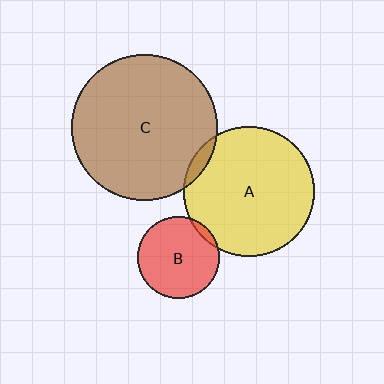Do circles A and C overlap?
Yes.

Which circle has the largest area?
Circle C (brown).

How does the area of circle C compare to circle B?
Approximately 3.2 times.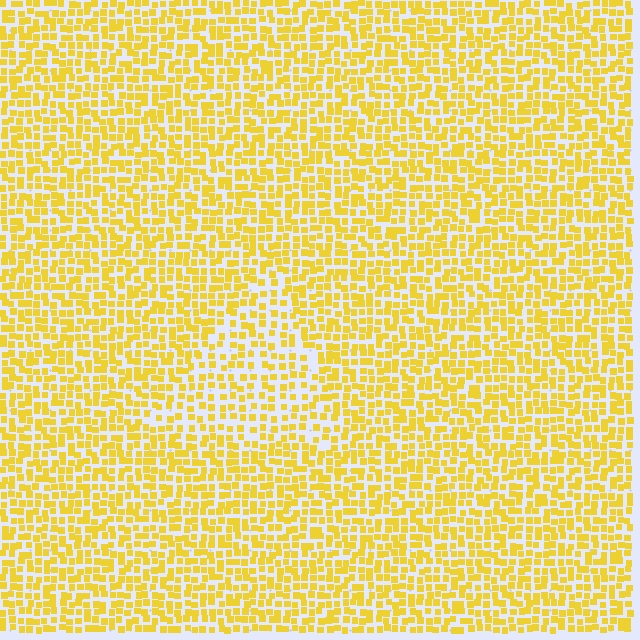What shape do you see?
I see a triangle.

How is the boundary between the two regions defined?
The boundary is defined by a change in element density (approximately 1.5x ratio). All elements are the same color, size, and shape.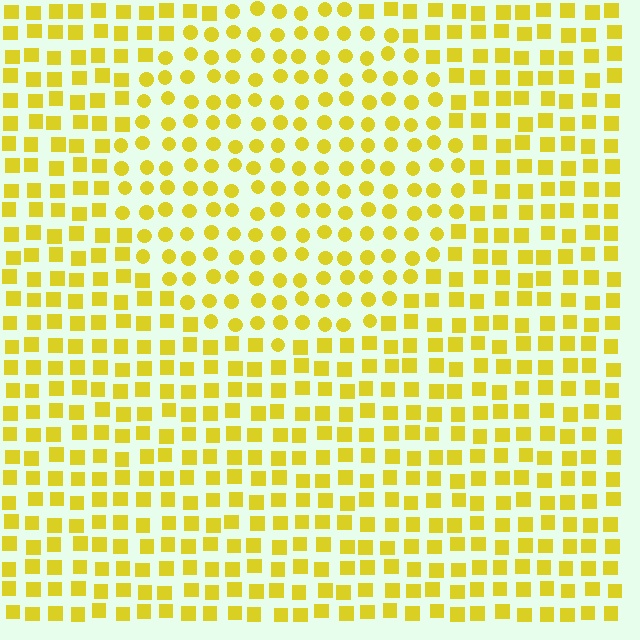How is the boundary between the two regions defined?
The boundary is defined by a change in element shape: circles inside vs. squares outside. All elements share the same color and spacing.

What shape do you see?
I see a circle.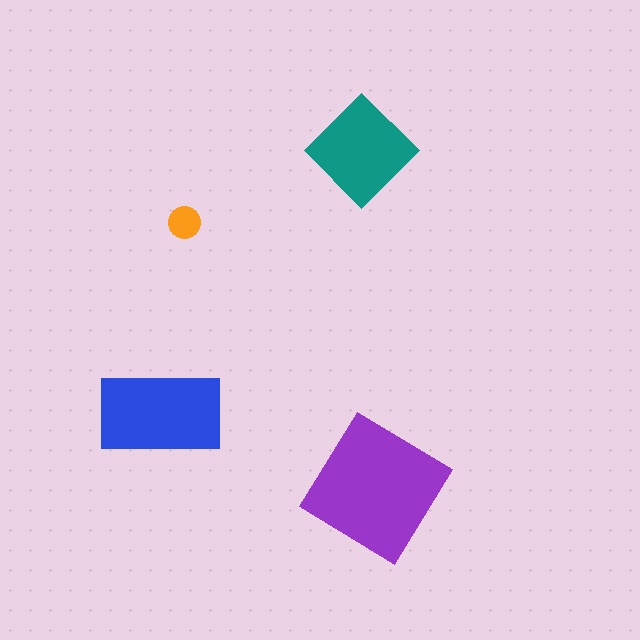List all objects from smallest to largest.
The orange circle, the teal diamond, the blue rectangle, the purple diamond.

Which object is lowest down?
The purple diamond is bottommost.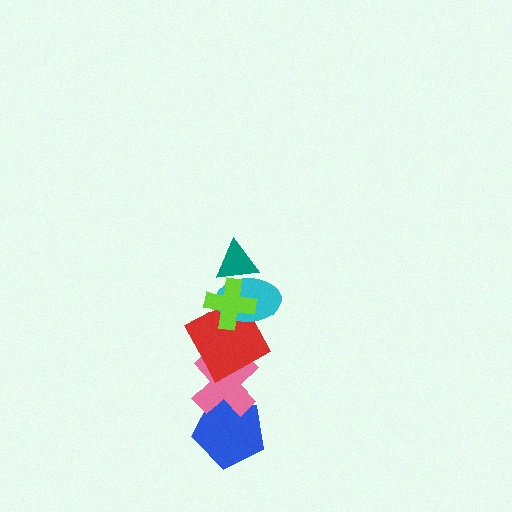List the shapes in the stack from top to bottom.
From top to bottom: the teal triangle, the lime cross, the cyan ellipse, the red square, the pink cross, the blue pentagon.